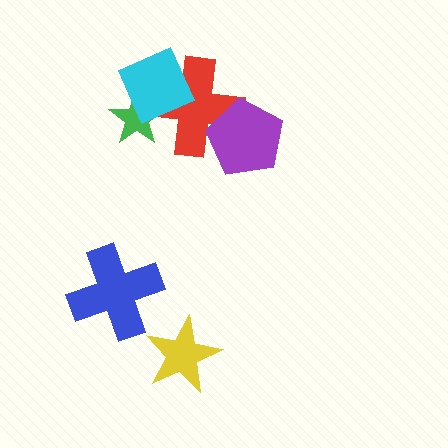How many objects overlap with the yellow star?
0 objects overlap with the yellow star.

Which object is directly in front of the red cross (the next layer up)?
The purple pentagon is directly in front of the red cross.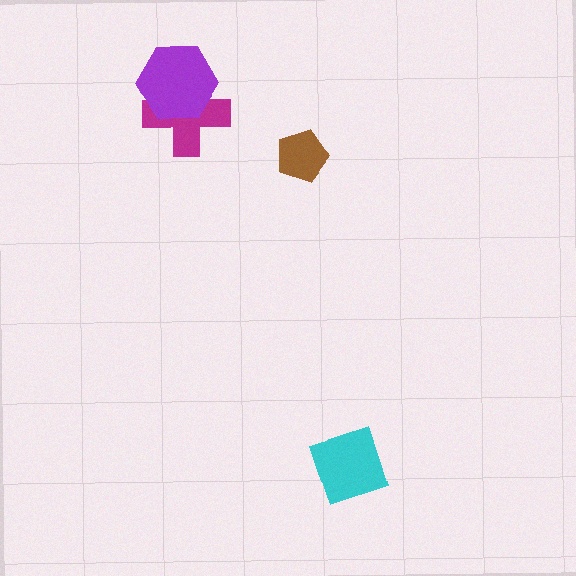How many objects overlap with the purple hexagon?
1 object overlaps with the purple hexagon.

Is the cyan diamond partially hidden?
No, no other shape covers it.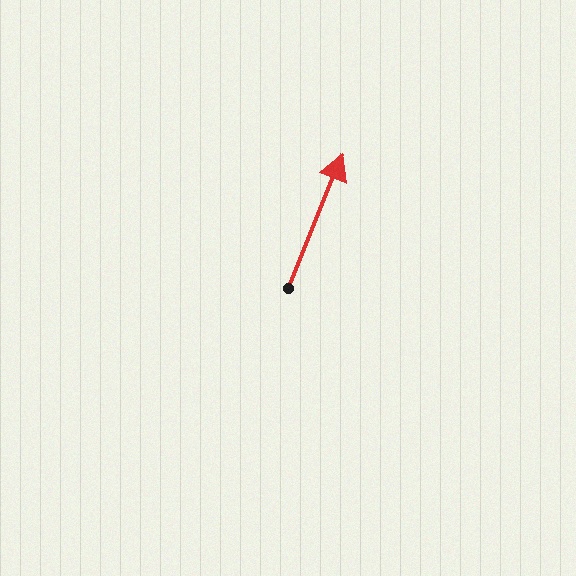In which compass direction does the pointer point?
North.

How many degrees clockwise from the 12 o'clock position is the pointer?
Approximately 22 degrees.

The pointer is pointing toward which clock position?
Roughly 1 o'clock.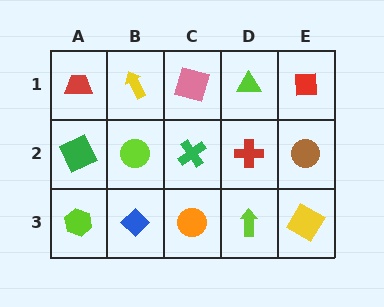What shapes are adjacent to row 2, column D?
A lime triangle (row 1, column D), a lime arrow (row 3, column D), a green cross (row 2, column C), a brown circle (row 2, column E).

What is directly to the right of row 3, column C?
A lime arrow.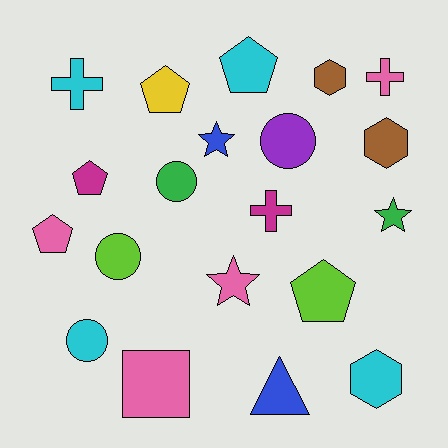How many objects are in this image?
There are 20 objects.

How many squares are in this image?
There is 1 square.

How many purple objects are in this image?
There is 1 purple object.